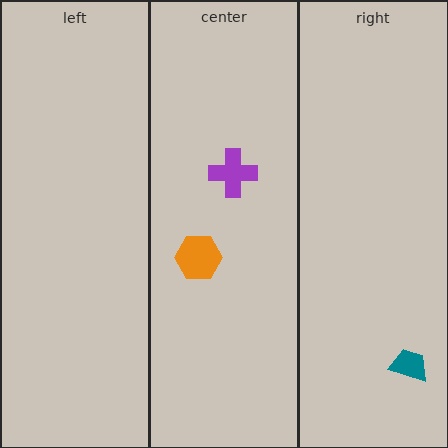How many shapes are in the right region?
1.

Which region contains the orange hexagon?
The center region.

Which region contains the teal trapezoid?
The right region.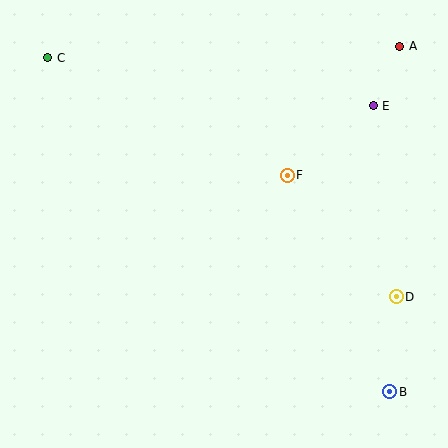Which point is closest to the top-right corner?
Point A is closest to the top-right corner.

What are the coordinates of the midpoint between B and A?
The midpoint between B and A is at (395, 219).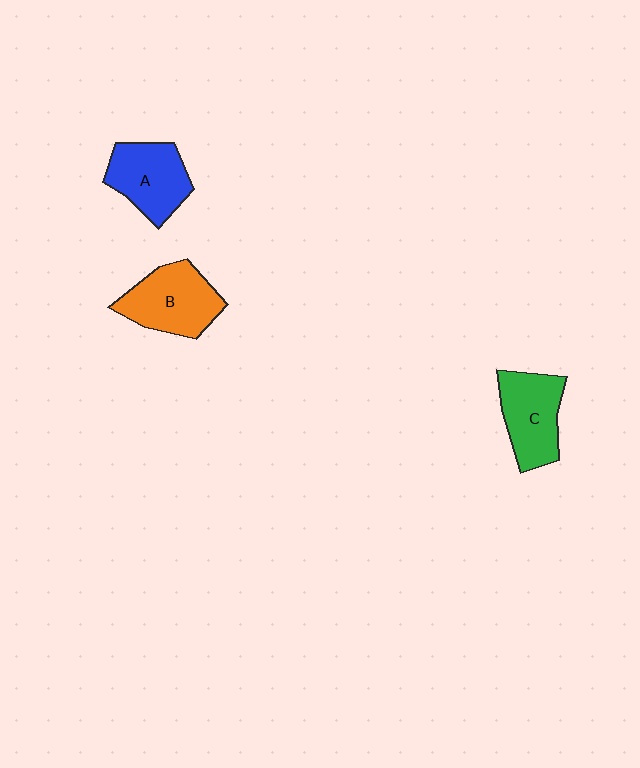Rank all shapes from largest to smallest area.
From largest to smallest: B (orange), C (green), A (blue).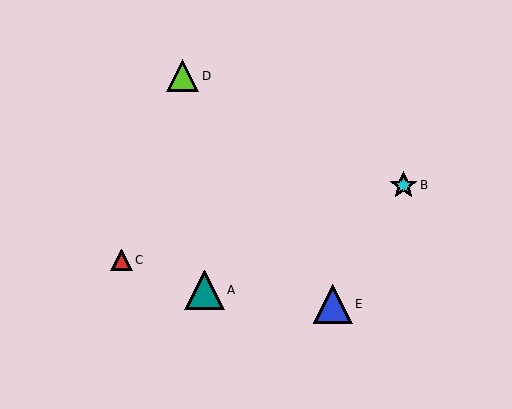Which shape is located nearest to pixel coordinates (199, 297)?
The teal triangle (labeled A) at (204, 290) is nearest to that location.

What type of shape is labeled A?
Shape A is a teal triangle.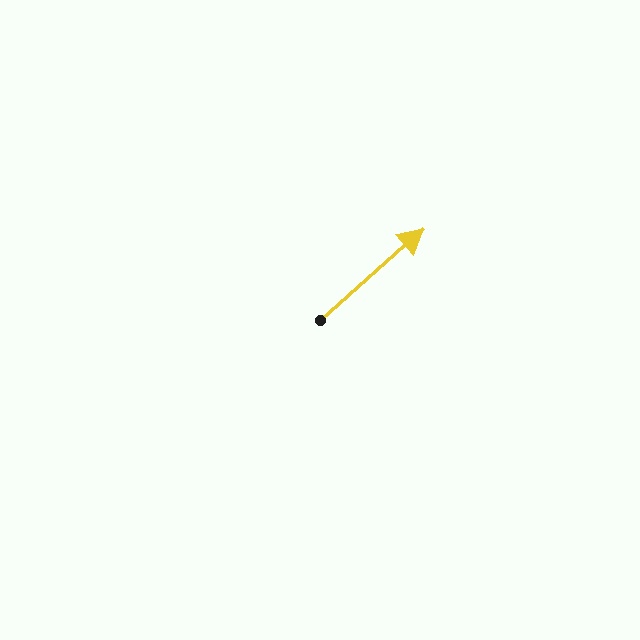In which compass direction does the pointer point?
Northeast.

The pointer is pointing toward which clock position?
Roughly 2 o'clock.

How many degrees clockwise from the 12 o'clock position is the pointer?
Approximately 48 degrees.